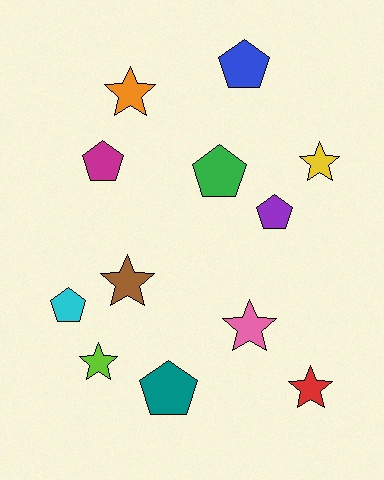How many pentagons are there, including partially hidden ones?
There are 6 pentagons.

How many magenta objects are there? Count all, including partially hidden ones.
There is 1 magenta object.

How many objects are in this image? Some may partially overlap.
There are 12 objects.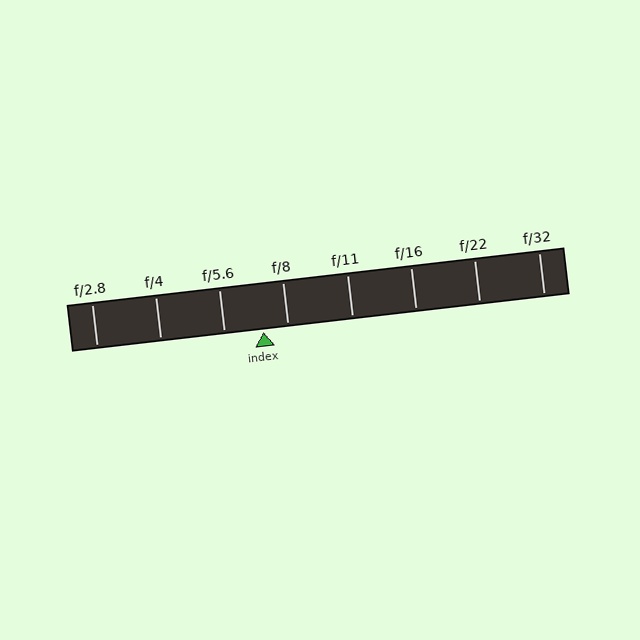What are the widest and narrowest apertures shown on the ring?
The widest aperture shown is f/2.8 and the narrowest is f/32.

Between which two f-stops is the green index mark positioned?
The index mark is between f/5.6 and f/8.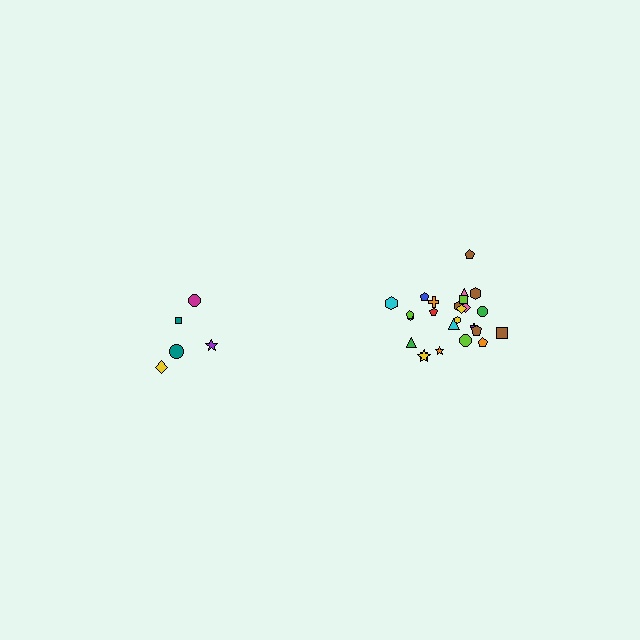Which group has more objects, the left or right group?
The right group.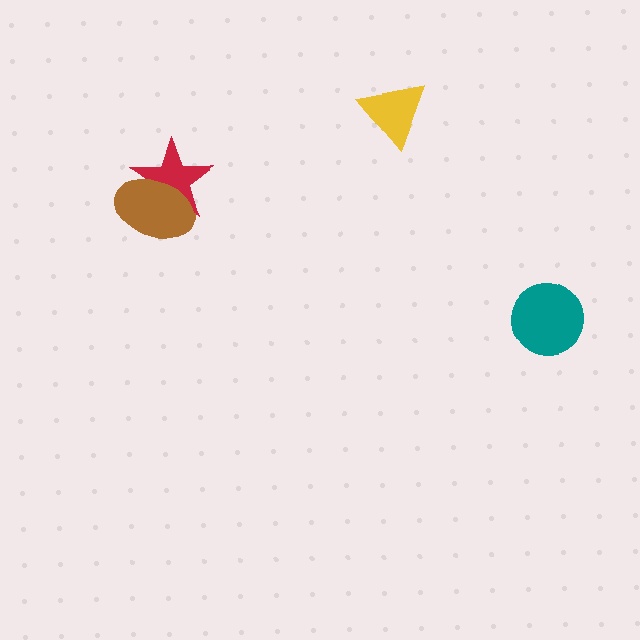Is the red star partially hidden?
Yes, it is partially covered by another shape.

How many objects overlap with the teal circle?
0 objects overlap with the teal circle.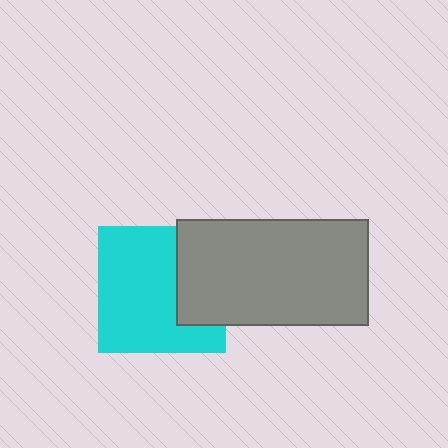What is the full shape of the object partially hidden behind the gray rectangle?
The partially hidden object is a cyan square.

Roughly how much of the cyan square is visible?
Most of it is visible (roughly 69%).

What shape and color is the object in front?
The object in front is a gray rectangle.